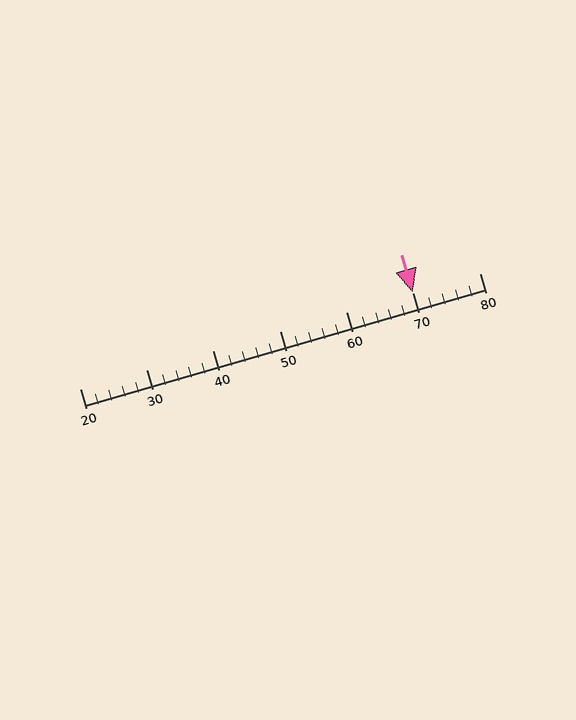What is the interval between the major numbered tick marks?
The major tick marks are spaced 10 units apart.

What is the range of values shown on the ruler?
The ruler shows values from 20 to 80.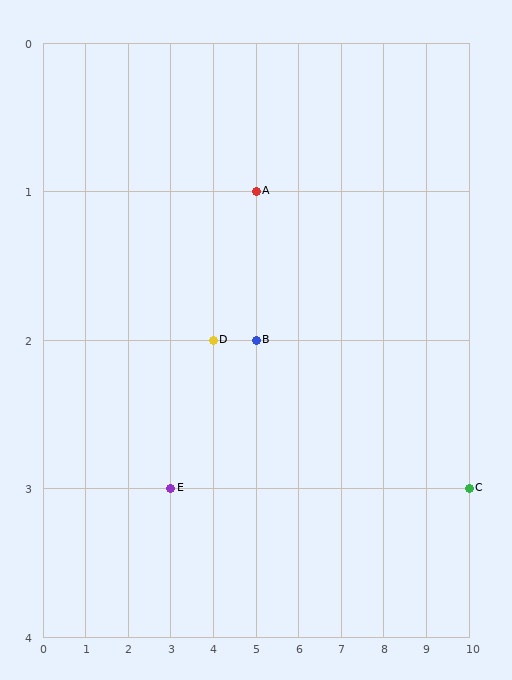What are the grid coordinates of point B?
Point B is at grid coordinates (5, 2).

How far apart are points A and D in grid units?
Points A and D are 1 column and 1 row apart (about 1.4 grid units diagonally).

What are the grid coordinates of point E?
Point E is at grid coordinates (3, 3).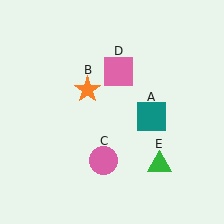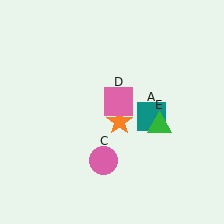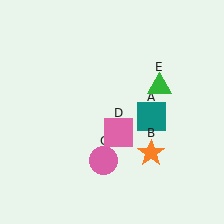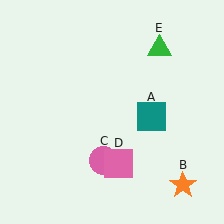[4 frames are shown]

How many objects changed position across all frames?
3 objects changed position: orange star (object B), pink square (object D), green triangle (object E).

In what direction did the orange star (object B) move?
The orange star (object B) moved down and to the right.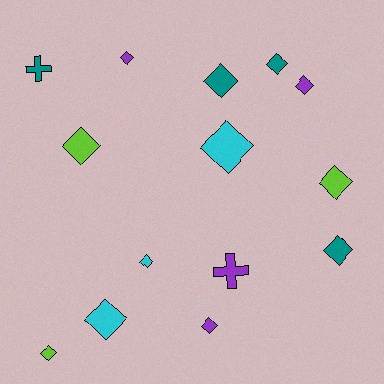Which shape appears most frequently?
Diamond, with 12 objects.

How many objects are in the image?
There are 14 objects.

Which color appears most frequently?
Teal, with 4 objects.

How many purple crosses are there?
There is 1 purple cross.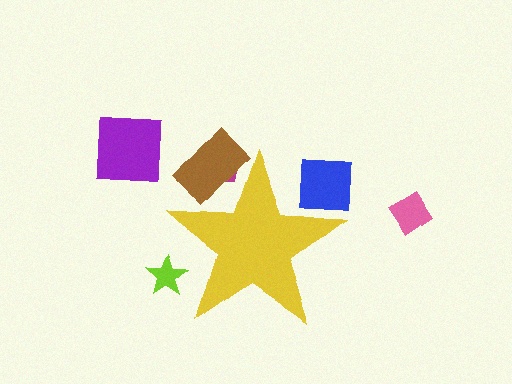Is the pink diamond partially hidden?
No, the pink diamond is fully visible.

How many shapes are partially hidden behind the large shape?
4 shapes are partially hidden.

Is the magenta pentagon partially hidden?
Yes, the magenta pentagon is partially hidden behind the yellow star.